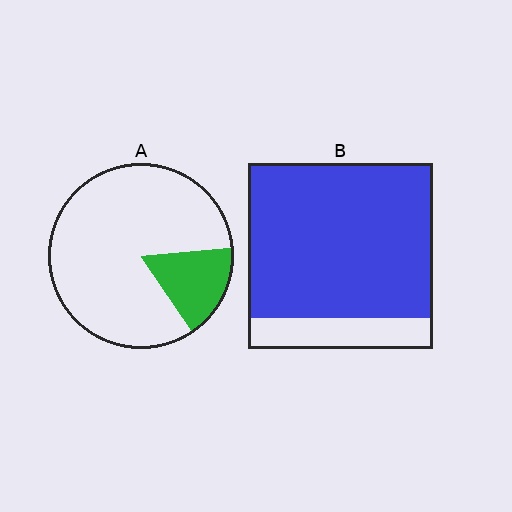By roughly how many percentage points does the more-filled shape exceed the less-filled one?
By roughly 65 percentage points (B over A).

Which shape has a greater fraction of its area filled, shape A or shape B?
Shape B.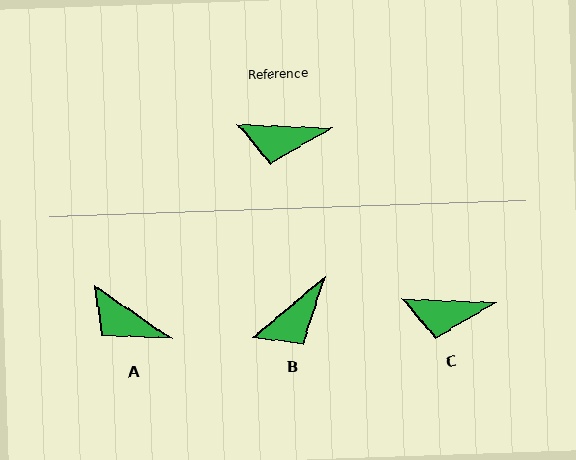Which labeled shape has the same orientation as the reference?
C.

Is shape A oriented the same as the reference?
No, it is off by about 32 degrees.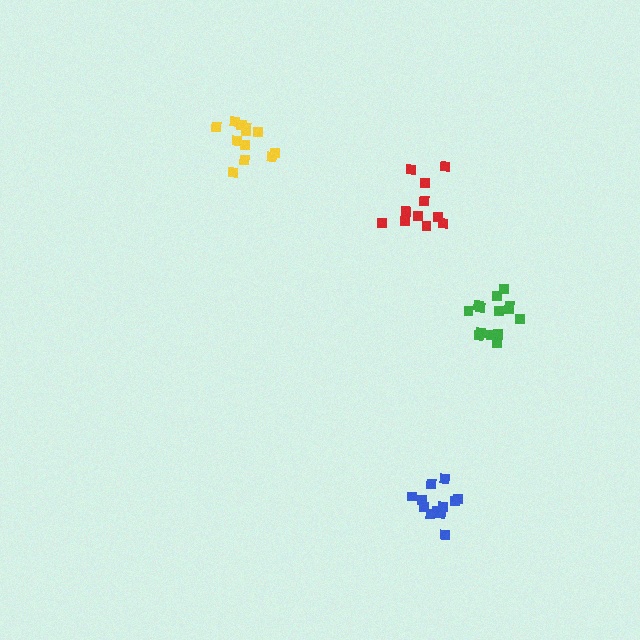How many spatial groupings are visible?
There are 4 spatial groupings.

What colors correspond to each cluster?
The clusters are colored: red, yellow, blue, green.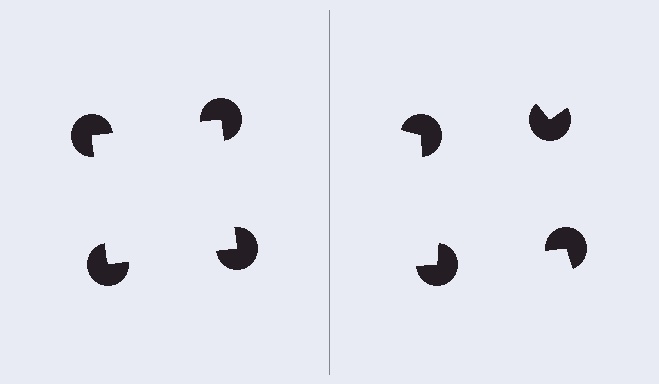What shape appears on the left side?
An illusory square.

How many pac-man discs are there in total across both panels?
8 — 4 on each side.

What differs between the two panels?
The pac-man discs are positioned identically on both sides; only the wedge orientations differ. On the left they align to a square; on the right they are misaligned.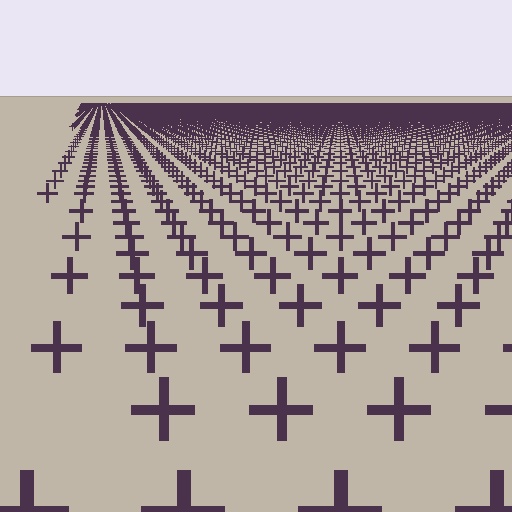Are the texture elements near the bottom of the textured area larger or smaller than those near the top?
Larger. Near the bottom, elements are closer to the viewer and appear at a bigger on-screen size.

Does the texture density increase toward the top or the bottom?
Density increases toward the top.